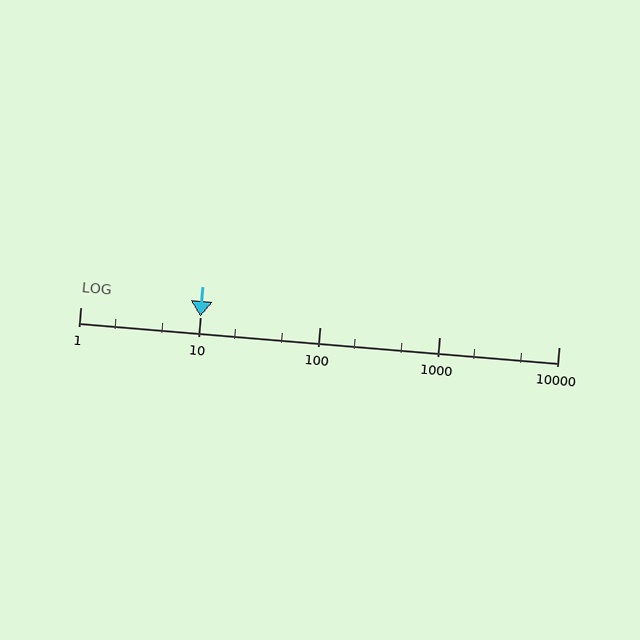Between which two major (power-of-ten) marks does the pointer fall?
The pointer is between 10 and 100.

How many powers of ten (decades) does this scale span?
The scale spans 4 decades, from 1 to 10000.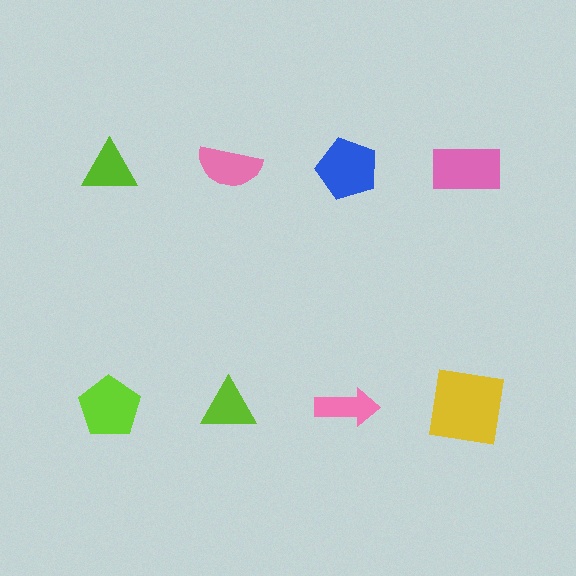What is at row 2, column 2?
A lime triangle.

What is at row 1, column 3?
A blue pentagon.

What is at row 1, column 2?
A pink semicircle.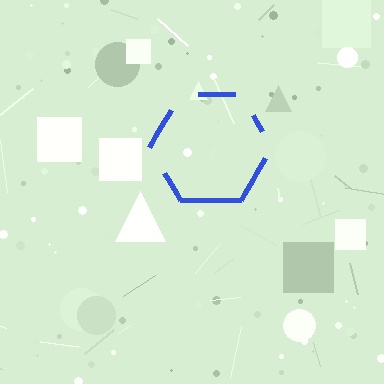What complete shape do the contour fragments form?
The contour fragments form a hexagon.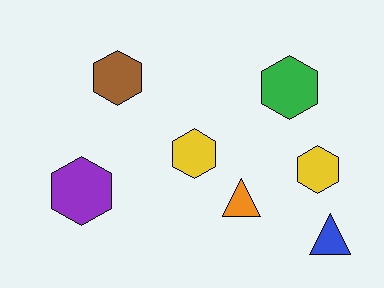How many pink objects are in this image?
There are no pink objects.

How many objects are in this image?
There are 7 objects.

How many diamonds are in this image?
There are no diamonds.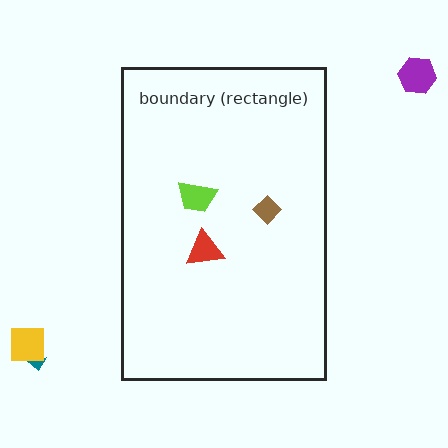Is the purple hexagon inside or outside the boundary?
Outside.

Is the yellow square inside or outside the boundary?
Outside.